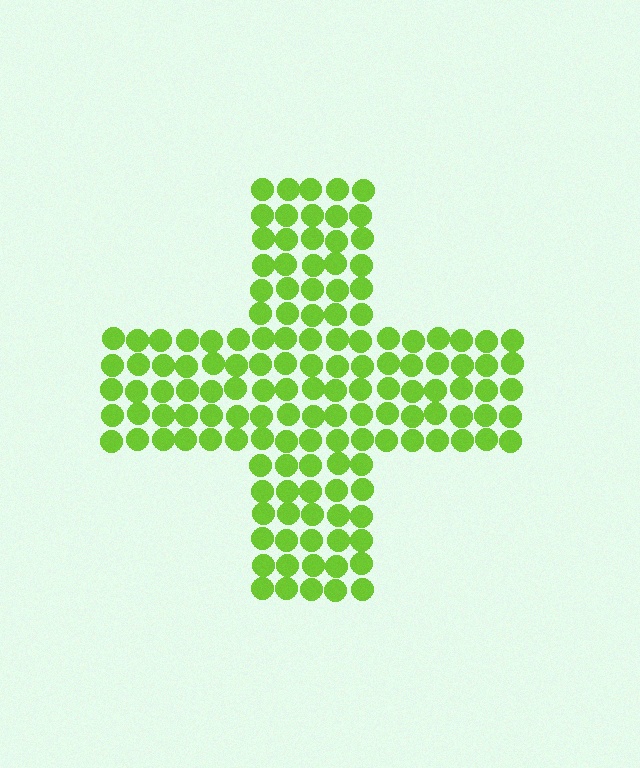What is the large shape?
The large shape is a cross.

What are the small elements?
The small elements are circles.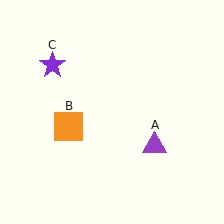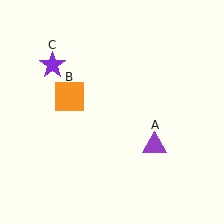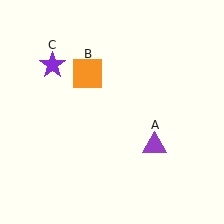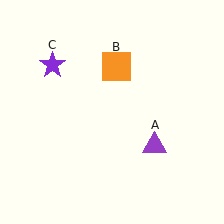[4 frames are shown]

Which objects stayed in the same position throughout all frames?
Purple triangle (object A) and purple star (object C) remained stationary.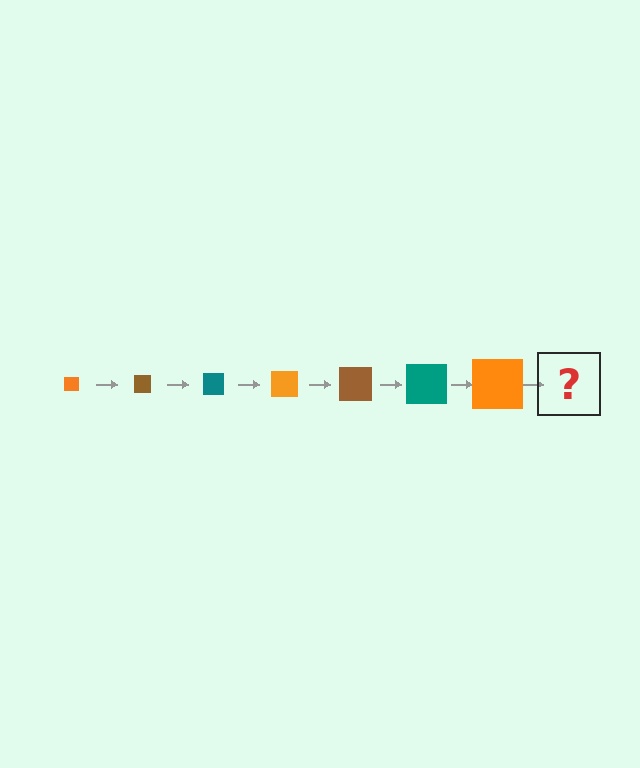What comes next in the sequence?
The next element should be a brown square, larger than the previous one.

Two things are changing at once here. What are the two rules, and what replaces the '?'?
The two rules are that the square grows larger each step and the color cycles through orange, brown, and teal. The '?' should be a brown square, larger than the previous one.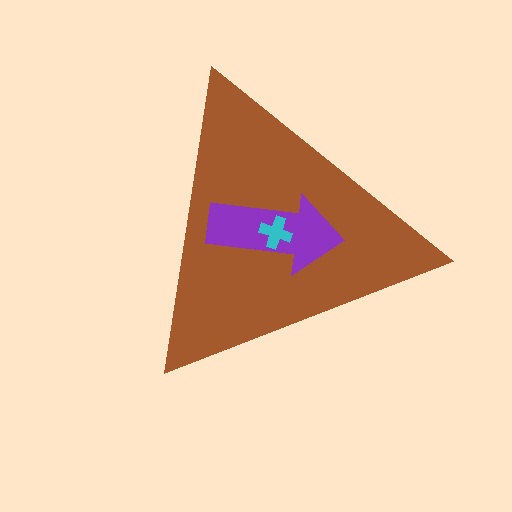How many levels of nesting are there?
3.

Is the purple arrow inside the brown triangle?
Yes.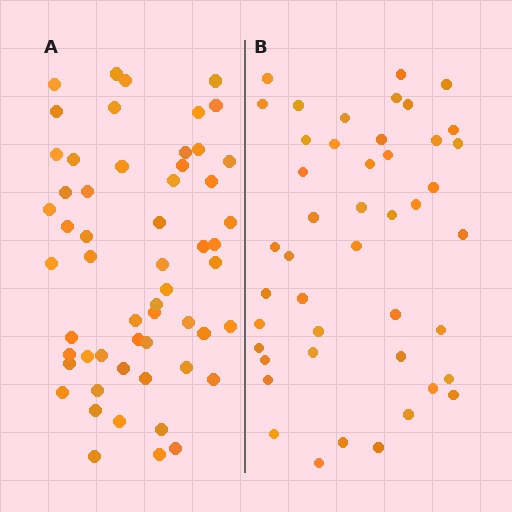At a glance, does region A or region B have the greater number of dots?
Region A (the left region) has more dots.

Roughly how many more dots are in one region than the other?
Region A has roughly 12 or so more dots than region B.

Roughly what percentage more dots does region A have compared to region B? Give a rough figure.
About 25% more.